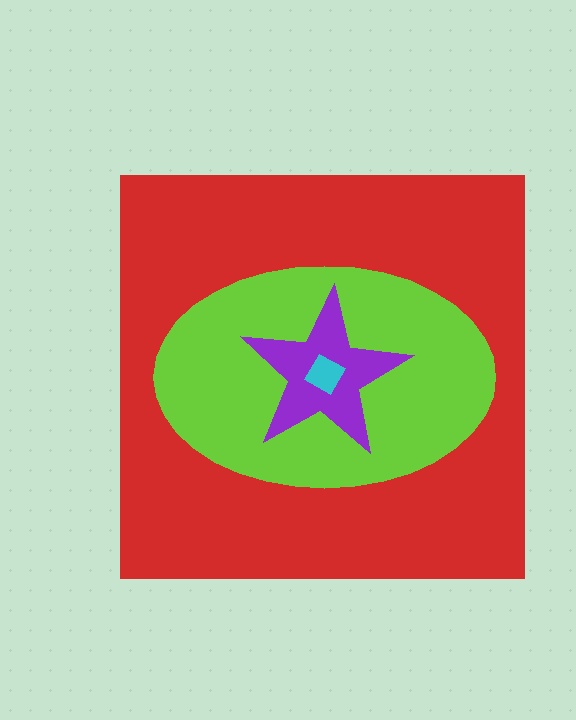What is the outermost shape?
The red square.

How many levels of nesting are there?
4.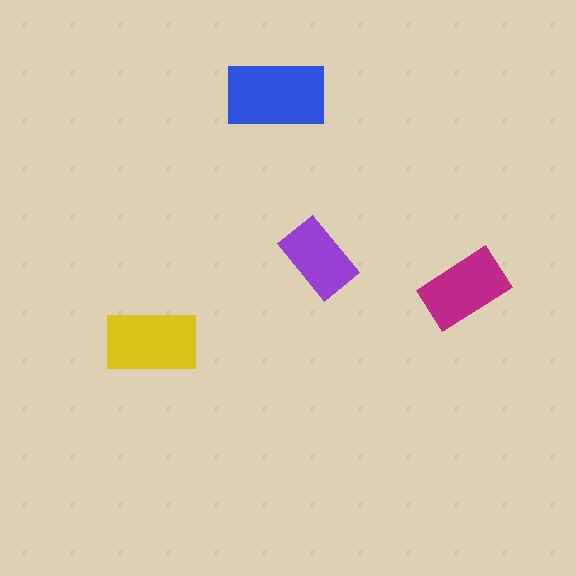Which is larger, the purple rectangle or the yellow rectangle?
The yellow one.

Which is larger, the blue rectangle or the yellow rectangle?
The blue one.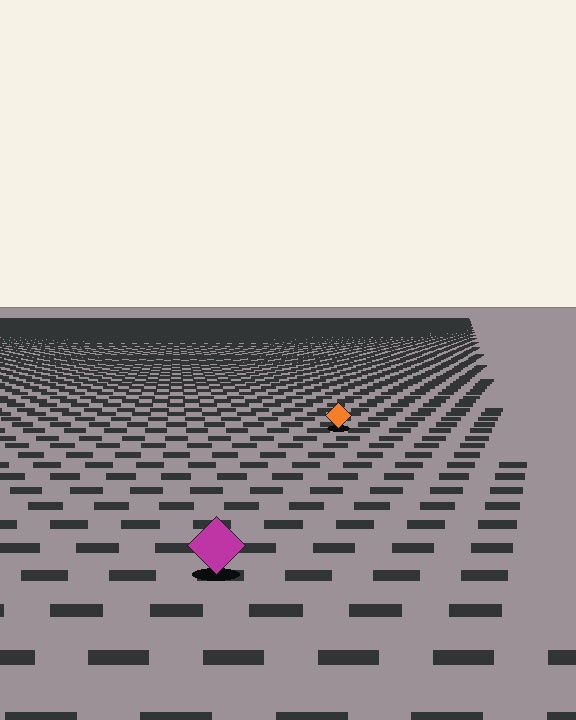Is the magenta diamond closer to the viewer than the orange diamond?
Yes. The magenta diamond is closer — you can tell from the texture gradient: the ground texture is coarser near it.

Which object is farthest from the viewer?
The orange diamond is farthest from the viewer. It appears smaller and the ground texture around it is denser.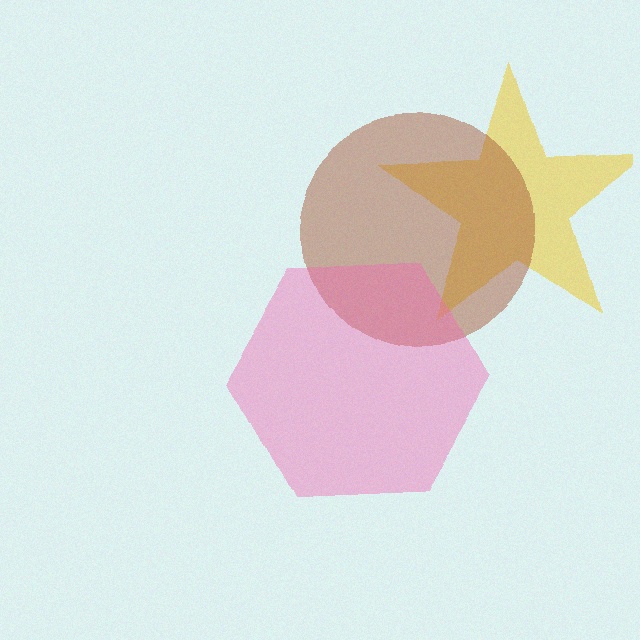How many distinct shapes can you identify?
There are 3 distinct shapes: a yellow star, a brown circle, a pink hexagon.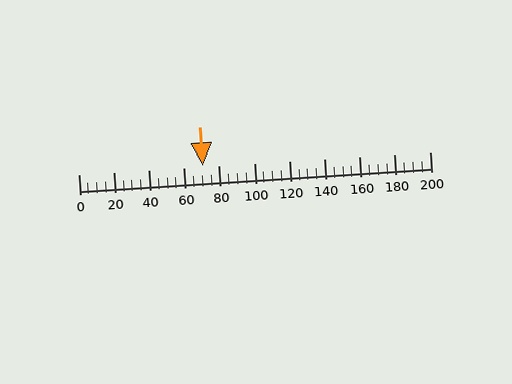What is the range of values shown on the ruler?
The ruler shows values from 0 to 200.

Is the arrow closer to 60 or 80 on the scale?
The arrow is closer to 80.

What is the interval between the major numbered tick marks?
The major tick marks are spaced 20 units apart.